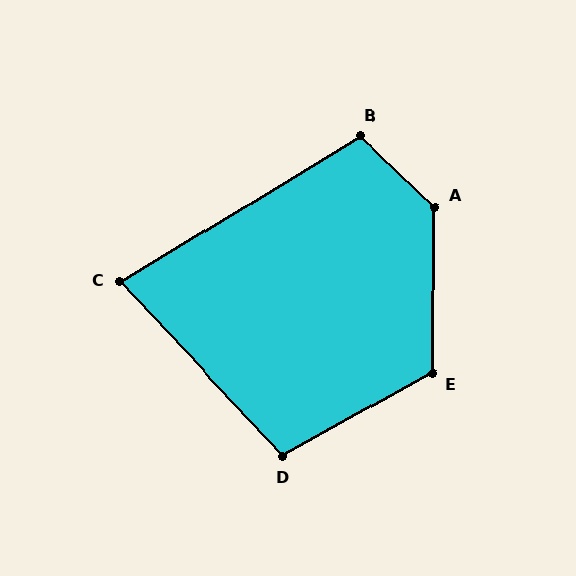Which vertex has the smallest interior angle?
C, at approximately 78 degrees.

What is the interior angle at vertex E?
Approximately 120 degrees (obtuse).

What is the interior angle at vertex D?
Approximately 104 degrees (obtuse).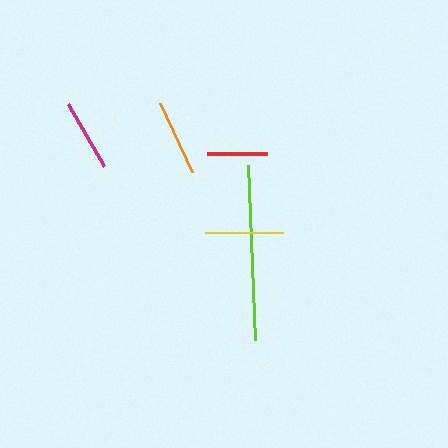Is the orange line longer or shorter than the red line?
The orange line is longer than the red line.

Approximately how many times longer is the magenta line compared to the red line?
The magenta line is approximately 1.2 times the length of the red line.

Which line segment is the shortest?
The red line is the shortest at approximately 60 pixels.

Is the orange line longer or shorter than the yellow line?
The yellow line is longer than the orange line.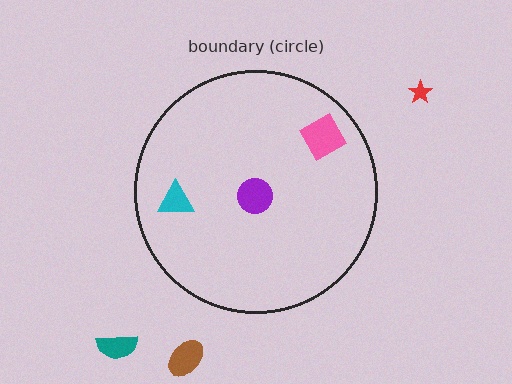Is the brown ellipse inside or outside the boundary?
Outside.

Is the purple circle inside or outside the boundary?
Inside.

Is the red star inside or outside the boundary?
Outside.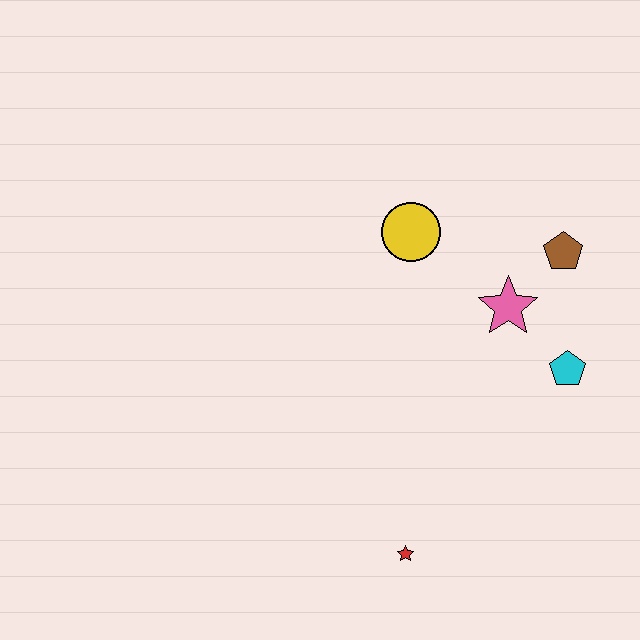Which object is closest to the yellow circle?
The pink star is closest to the yellow circle.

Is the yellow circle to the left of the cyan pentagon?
Yes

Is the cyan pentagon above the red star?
Yes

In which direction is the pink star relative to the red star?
The pink star is above the red star.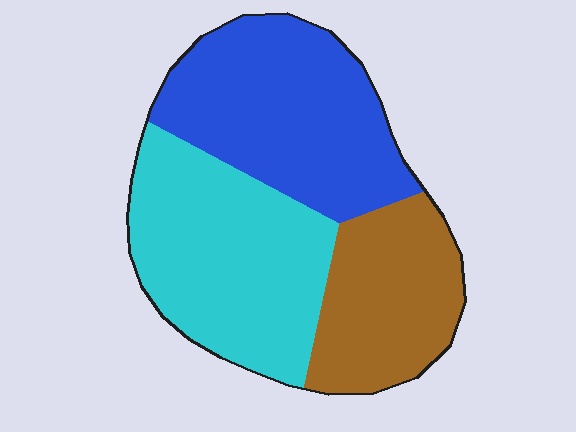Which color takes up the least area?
Brown, at roughly 25%.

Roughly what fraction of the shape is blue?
Blue takes up about three eighths (3/8) of the shape.